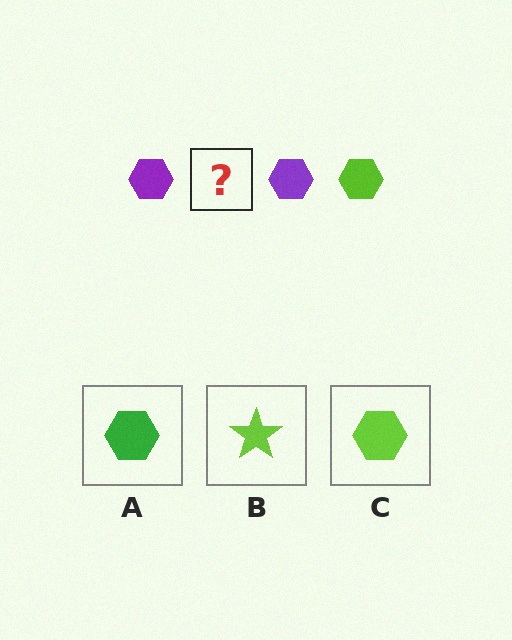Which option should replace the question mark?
Option C.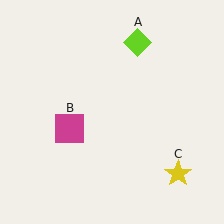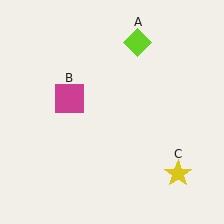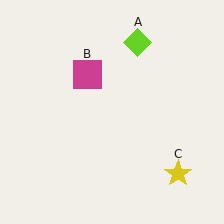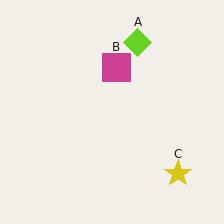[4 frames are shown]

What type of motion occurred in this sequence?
The magenta square (object B) rotated clockwise around the center of the scene.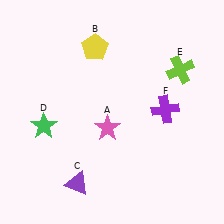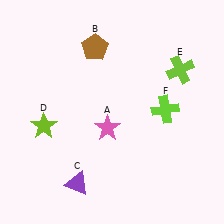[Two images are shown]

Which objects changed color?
B changed from yellow to brown. D changed from green to lime. F changed from purple to lime.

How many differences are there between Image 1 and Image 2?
There are 3 differences between the two images.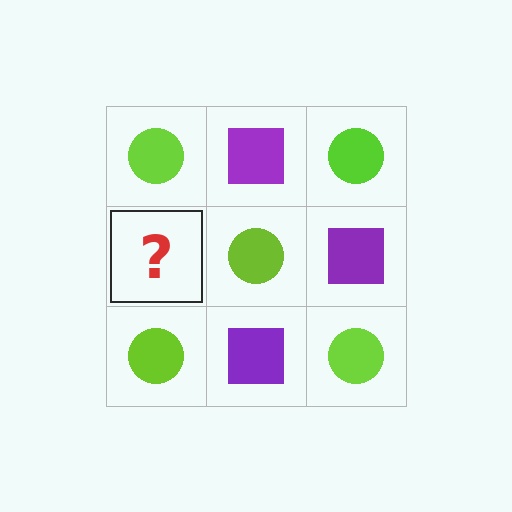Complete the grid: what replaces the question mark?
The question mark should be replaced with a purple square.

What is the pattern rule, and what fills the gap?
The rule is that it alternates lime circle and purple square in a checkerboard pattern. The gap should be filled with a purple square.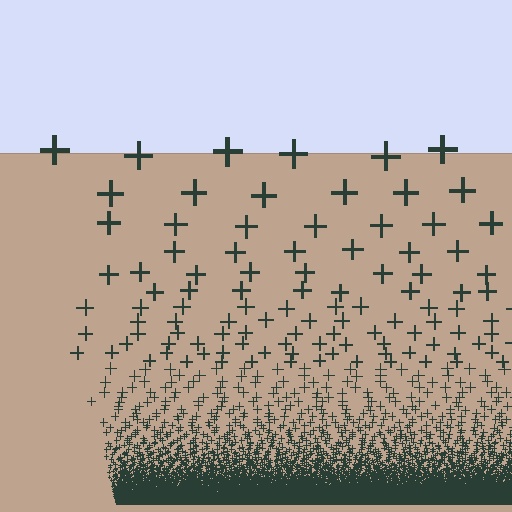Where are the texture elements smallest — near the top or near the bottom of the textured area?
Near the bottom.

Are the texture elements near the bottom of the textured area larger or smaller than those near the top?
Smaller. The gradient is inverted — elements near the bottom are smaller and denser.